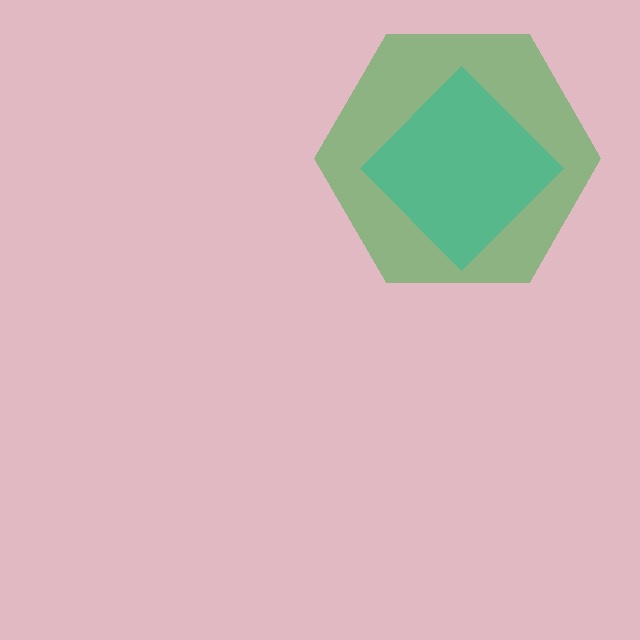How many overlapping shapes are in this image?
There are 2 overlapping shapes in the image.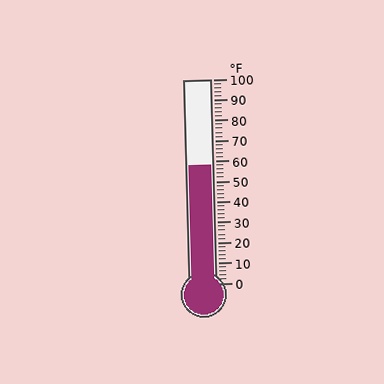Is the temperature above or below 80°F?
The temperature is below 80°F.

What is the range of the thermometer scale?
The thermometer scale ranges from 0°F to 100°F.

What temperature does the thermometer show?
The thermometer shows approximately 58°F.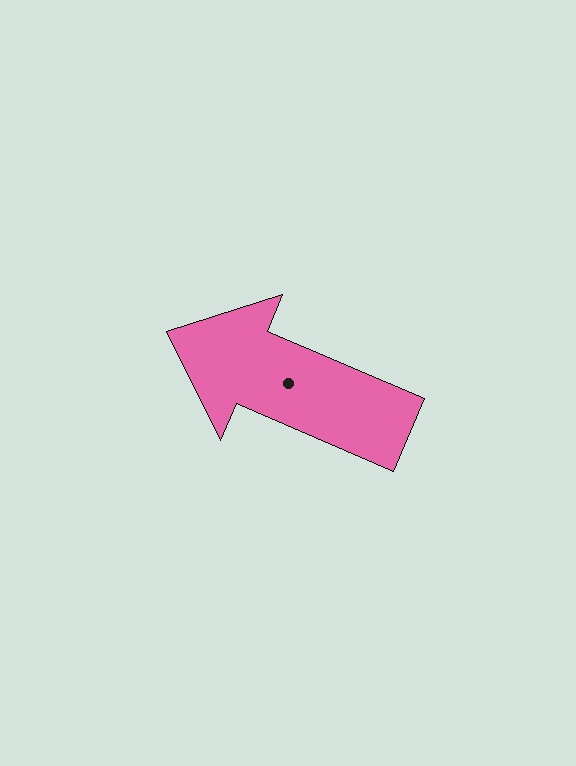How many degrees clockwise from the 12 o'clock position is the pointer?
Approximately 293 degrees.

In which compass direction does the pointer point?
Northwest.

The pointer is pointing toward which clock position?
Roughly 10 o'clock.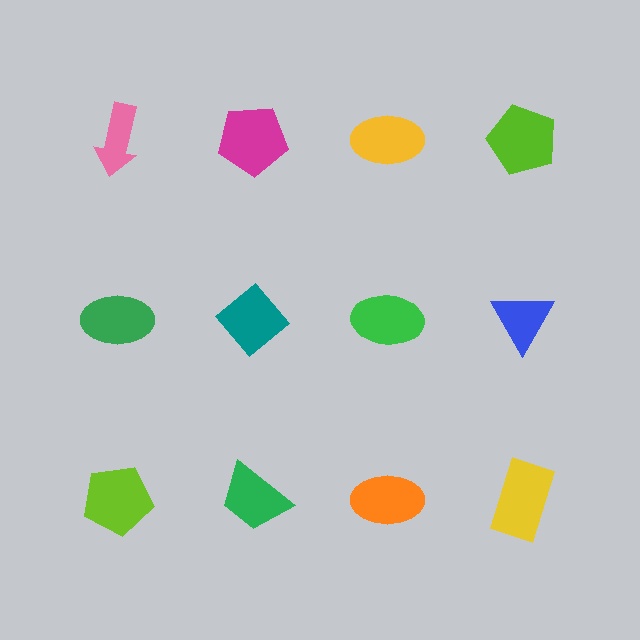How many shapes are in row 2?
4 shapes.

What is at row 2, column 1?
A green ellipse.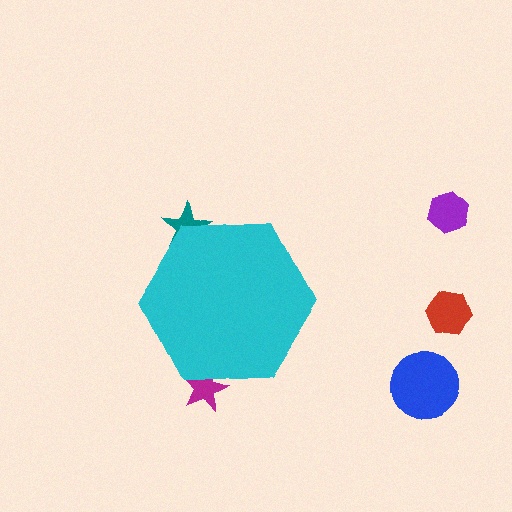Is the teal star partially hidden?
Yes, the teal star is partially hidden behind the cyan hexagon.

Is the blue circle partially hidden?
No, the blue circle is fully visible.